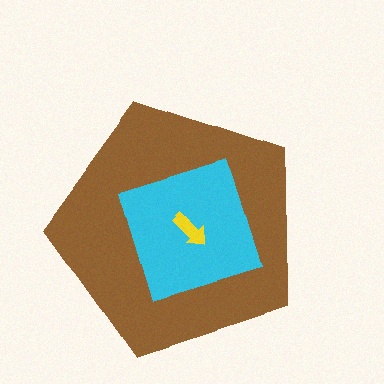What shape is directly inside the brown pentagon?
The cyan diamond.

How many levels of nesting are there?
3.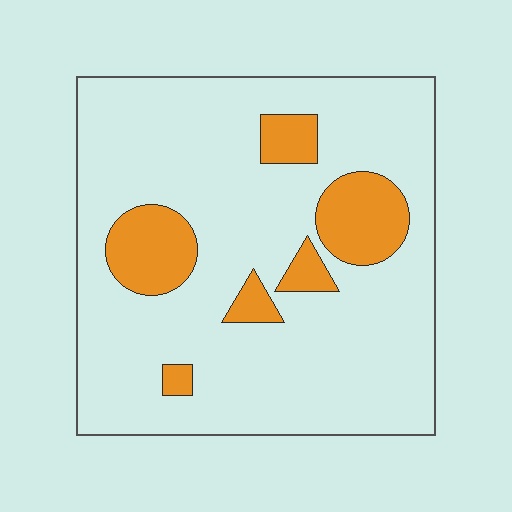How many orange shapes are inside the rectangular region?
6.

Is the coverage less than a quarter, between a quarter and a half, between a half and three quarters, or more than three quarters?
Less than a quarter.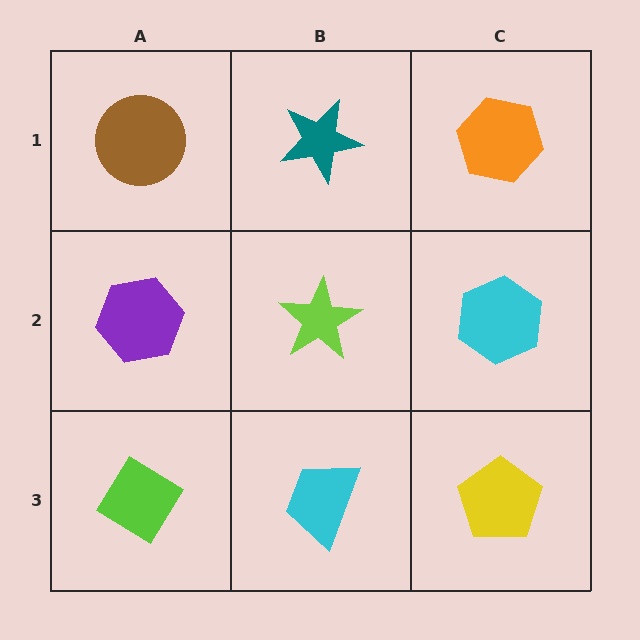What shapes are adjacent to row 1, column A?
A purple hexagon (row 2, column A), a teal star (row 1, column B).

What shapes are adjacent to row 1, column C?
A cyan hexagon (row 2, column C), a teal star (row 1, column B).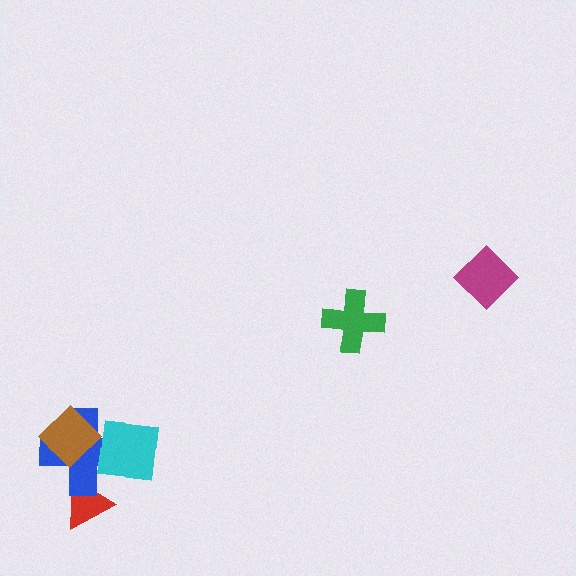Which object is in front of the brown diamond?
The cyan square is in front of the brown diamond.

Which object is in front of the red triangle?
The blue cross is in front of the red triangle.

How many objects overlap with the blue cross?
3 objects overlap with the blue cross.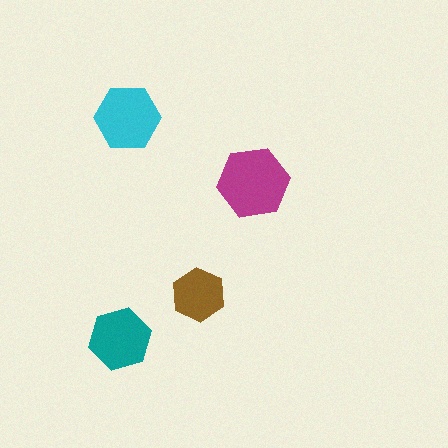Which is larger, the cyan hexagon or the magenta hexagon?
The magenta one.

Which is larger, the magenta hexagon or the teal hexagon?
The magenta one.